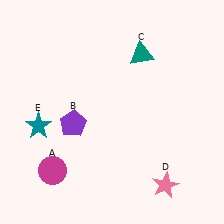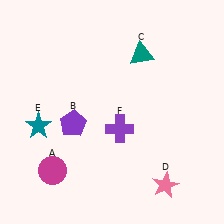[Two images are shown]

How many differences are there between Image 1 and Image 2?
There is 1 difference between the two images.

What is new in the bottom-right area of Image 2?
A purple cross (F) was added in the bottom-right area of Image 2.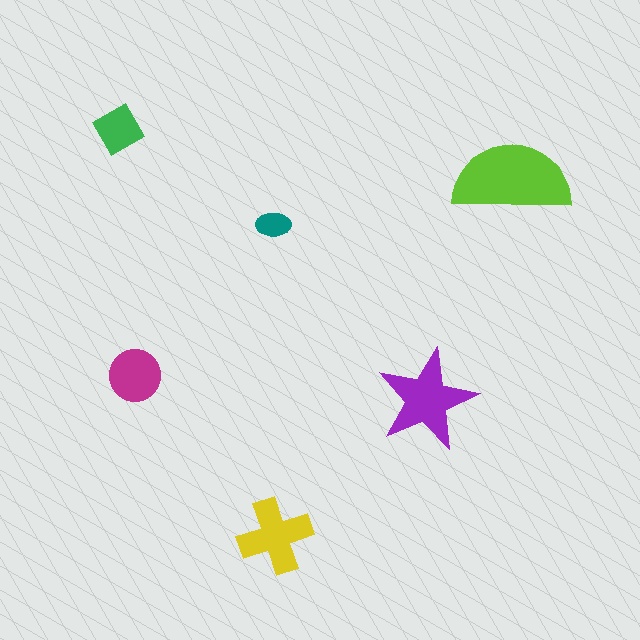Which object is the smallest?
The teal ellipse.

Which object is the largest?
The lime semicircle.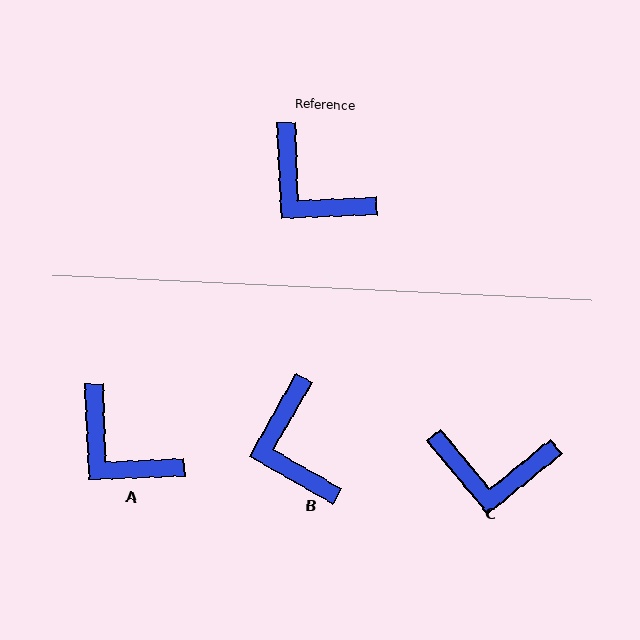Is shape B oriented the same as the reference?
No, it is off by about 32 degrees.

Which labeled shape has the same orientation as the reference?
A.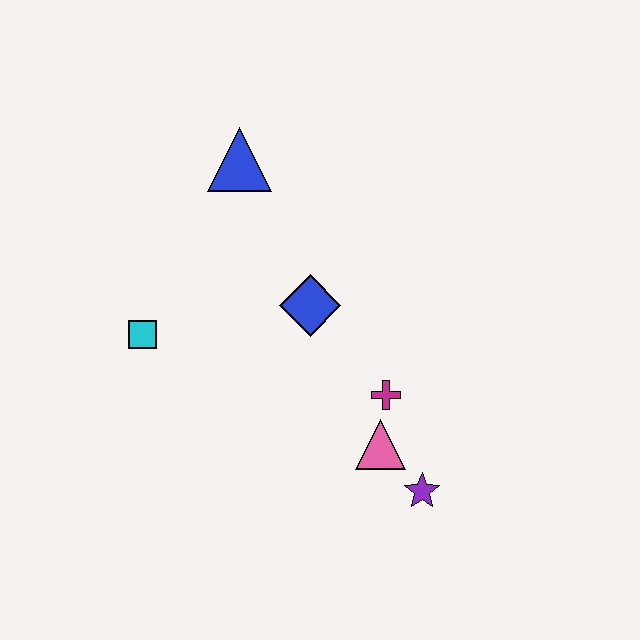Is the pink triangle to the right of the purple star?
No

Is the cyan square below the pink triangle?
No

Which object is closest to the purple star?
The pink triangle is closest to the purple star.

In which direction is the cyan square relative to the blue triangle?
The cyan square is below the blue triangle.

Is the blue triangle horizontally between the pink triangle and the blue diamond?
No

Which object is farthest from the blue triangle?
The purple star is farthest from the blue triangle.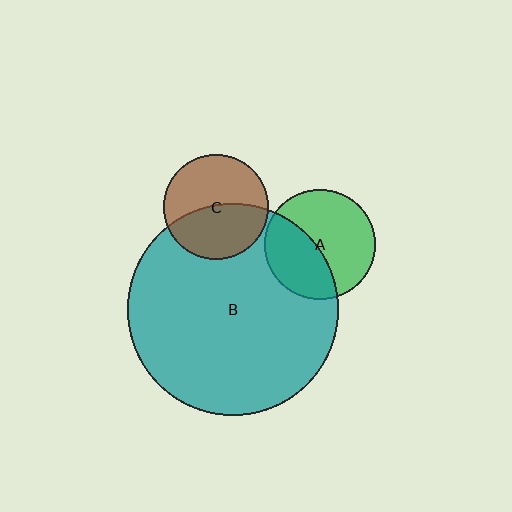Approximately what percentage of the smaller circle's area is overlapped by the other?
Approximately 40%.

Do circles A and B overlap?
Yes.